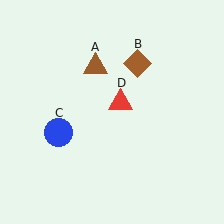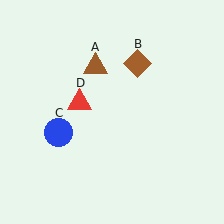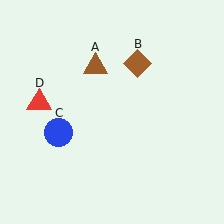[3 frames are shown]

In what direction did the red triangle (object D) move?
The red triangle (object D) moved left.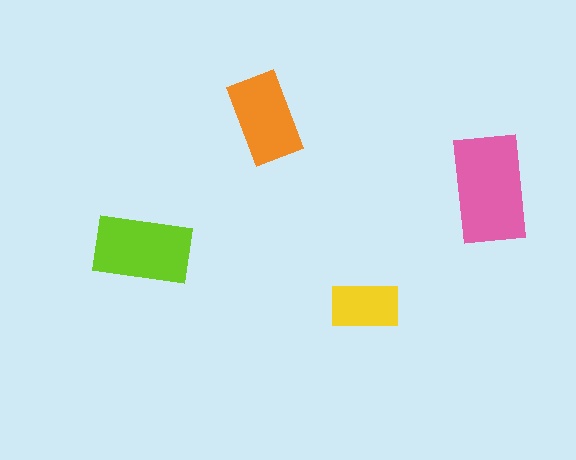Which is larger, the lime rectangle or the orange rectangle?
The lime one.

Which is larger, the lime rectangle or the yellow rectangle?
The lime one.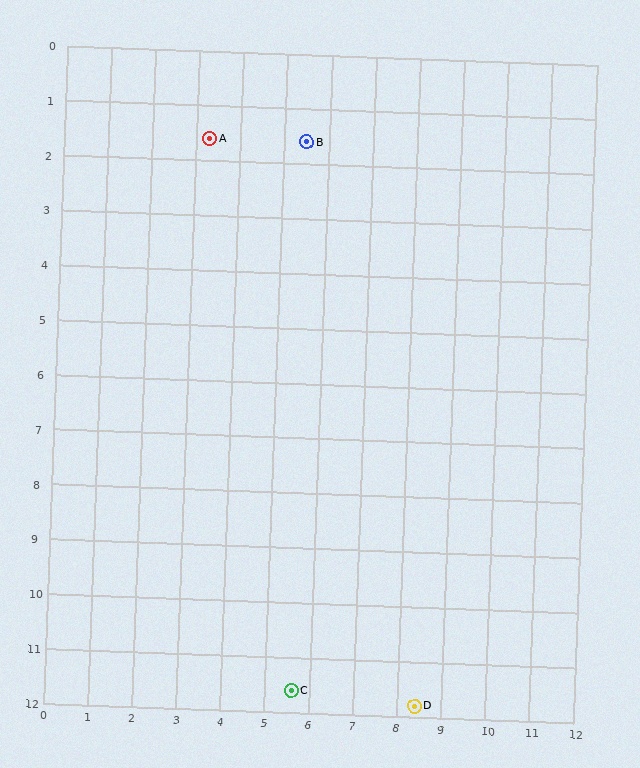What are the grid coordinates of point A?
Point A is at approximately (3.3, 1.6).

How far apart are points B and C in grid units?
Points B and C are about 10.0 grid units apart.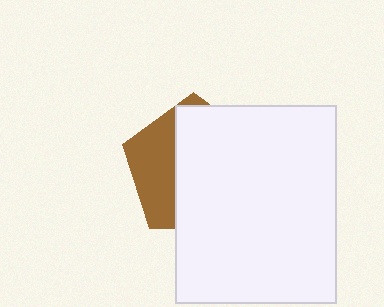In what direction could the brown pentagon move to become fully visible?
The brown pentagon could move left. That would shift it out from behind the white rectangle entirely.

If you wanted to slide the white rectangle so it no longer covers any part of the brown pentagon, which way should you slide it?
Slide it right — that is the most direct way to separate the two shapes.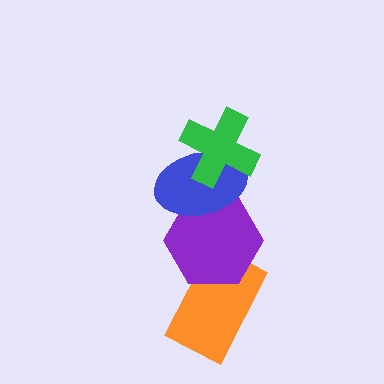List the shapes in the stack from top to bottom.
From top to bottom: the green cross, the blue ellipse, the purple hexagon, the orange rectangle.